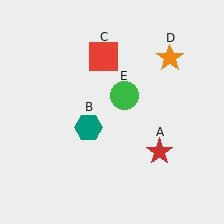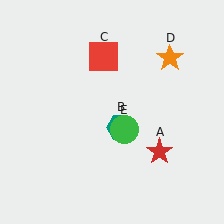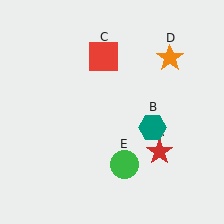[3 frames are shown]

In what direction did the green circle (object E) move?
The green circle (object E) moved down.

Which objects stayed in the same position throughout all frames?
Red star (object A) and red square (object C) and orange star (object D) remained stationary.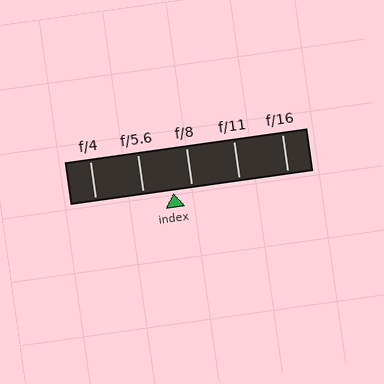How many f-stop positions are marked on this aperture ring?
There are 5 f-stop positions marked.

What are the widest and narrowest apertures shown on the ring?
The widest aperture shown is f/4 and the narrowest is f/16.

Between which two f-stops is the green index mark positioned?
The index mark is between f/5.6 and f/8.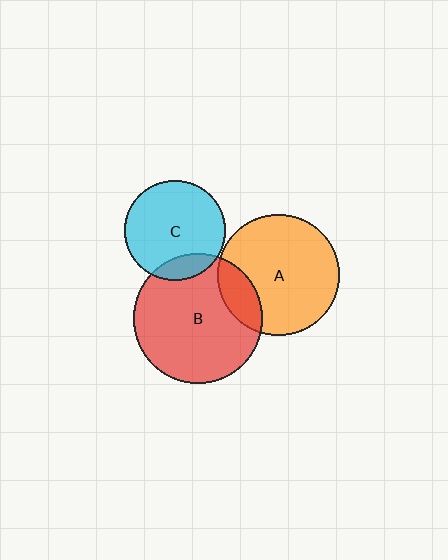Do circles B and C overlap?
Yes.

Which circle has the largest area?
Circle B (red).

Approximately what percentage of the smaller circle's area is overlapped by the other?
Approximately 15%.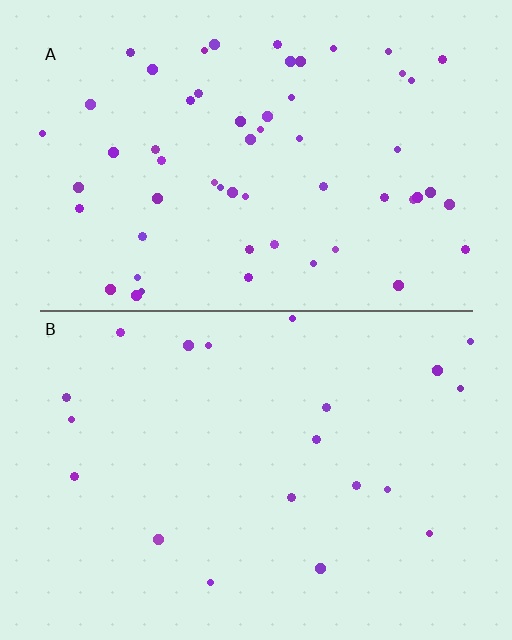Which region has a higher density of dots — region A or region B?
A (the top).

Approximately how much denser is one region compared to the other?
Approximately 2.9× — region A over region B.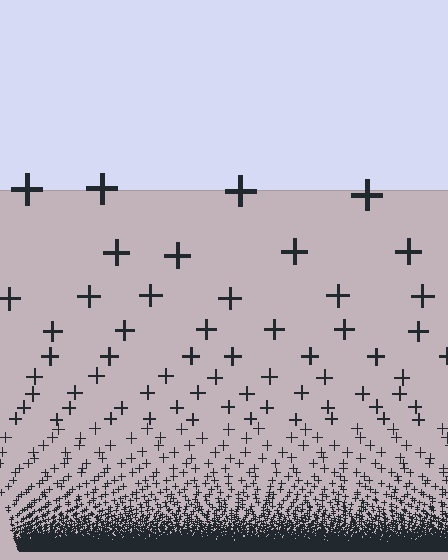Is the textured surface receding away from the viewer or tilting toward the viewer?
The surface appears to tilt toward the viewer. Texture elements get larger and sparser toward the top.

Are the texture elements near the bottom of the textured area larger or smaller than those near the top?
Smaller. The gradient is inverted — elements near the bottom are smaller and denser.